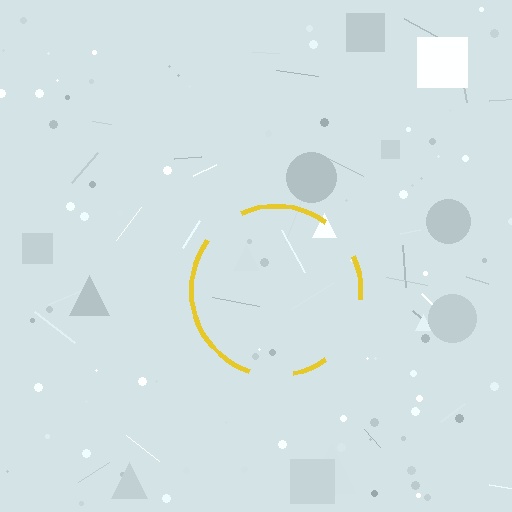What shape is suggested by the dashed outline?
The dashed outline suggests a circle.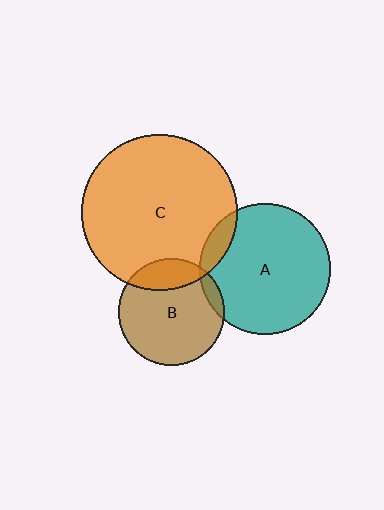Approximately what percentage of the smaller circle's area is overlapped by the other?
Approximately 20%.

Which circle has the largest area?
Circle C (orange).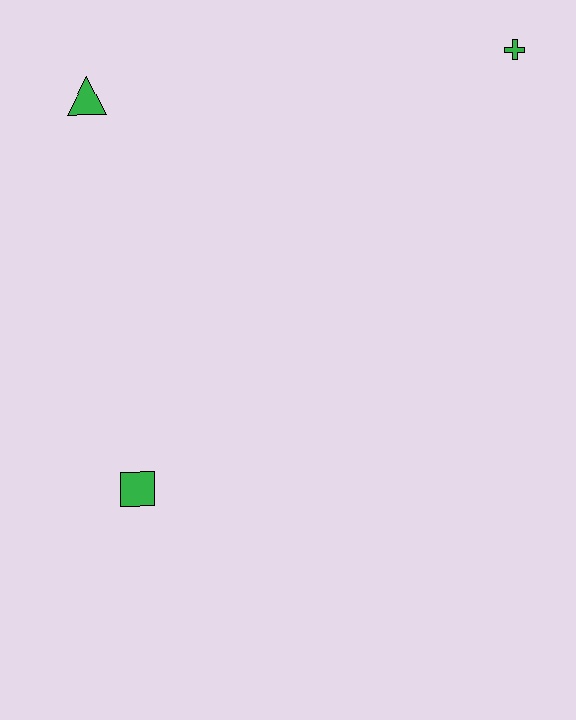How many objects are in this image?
There are 3 objects.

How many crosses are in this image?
There is 1 cross.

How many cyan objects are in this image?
There are no cyan objects.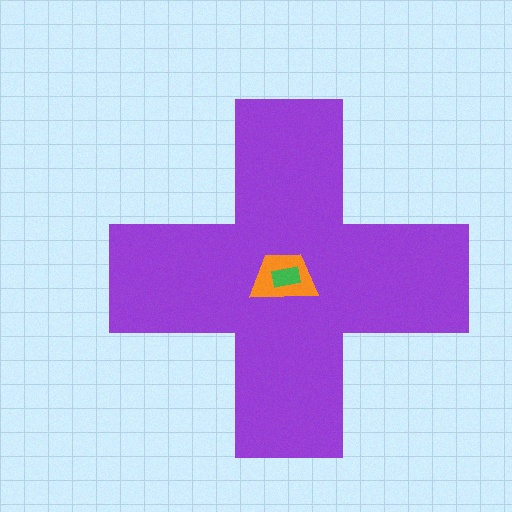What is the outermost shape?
The purple cross.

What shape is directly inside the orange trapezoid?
The green rectangle.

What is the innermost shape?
The green rectangle.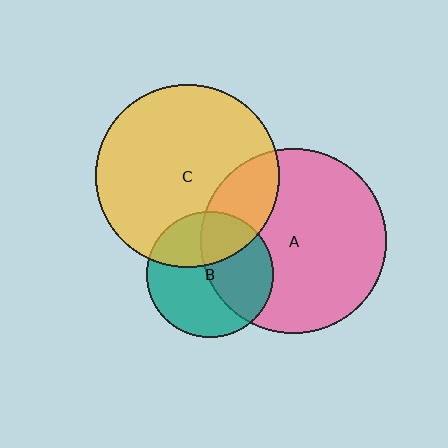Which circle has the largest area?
Circle A (pink).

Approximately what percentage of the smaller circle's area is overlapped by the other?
Approximately 45%.